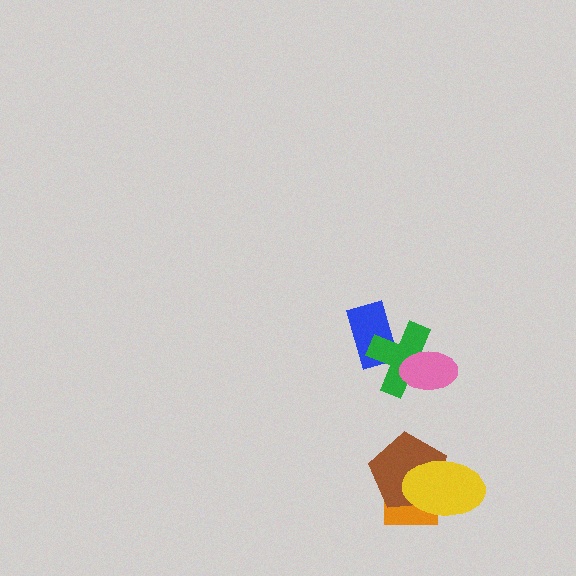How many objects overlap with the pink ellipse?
1 object overlaps with the pink ellipse.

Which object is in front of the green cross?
The pink ellipse is in front of the green cross.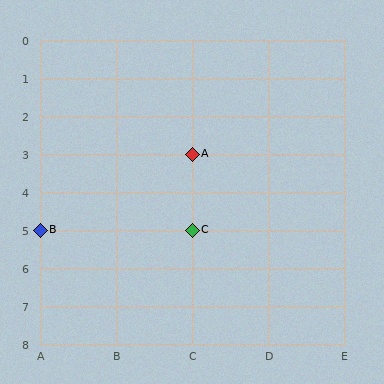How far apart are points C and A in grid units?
Points C and A are 2 rows apart.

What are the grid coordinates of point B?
Point B is at grid coordinates (A, 5).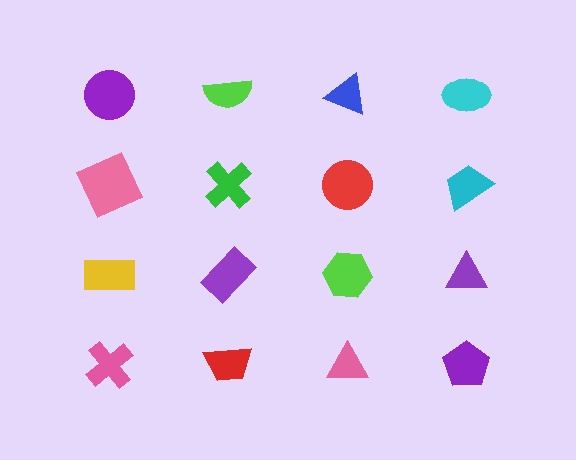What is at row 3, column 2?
A purple rectangle.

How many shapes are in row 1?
4 shapes.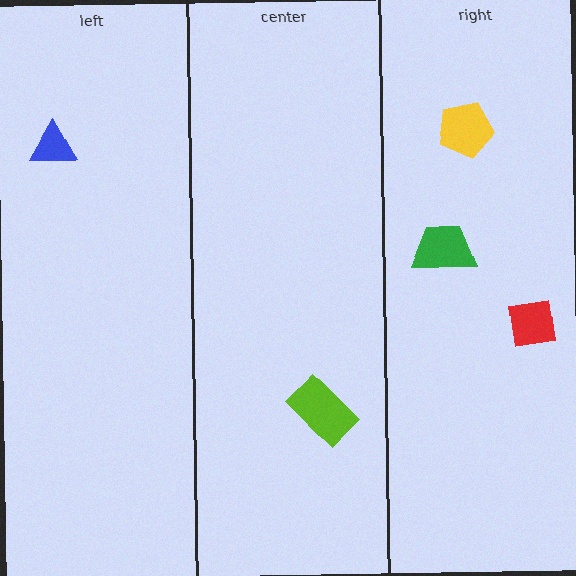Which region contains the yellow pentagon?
The right region.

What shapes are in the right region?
The red square, the yellow pentagon, the green trapezoid.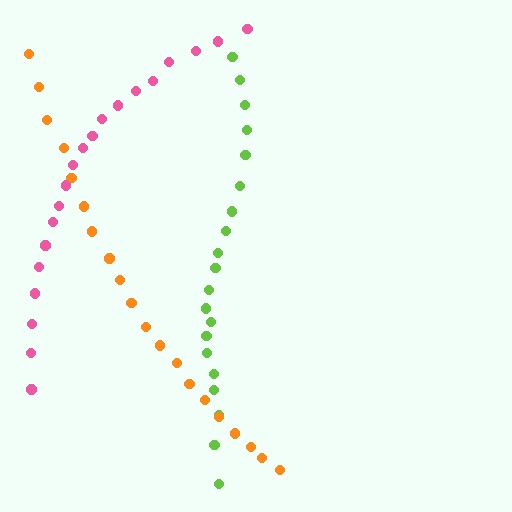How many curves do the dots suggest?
There are 3 distinct paths.